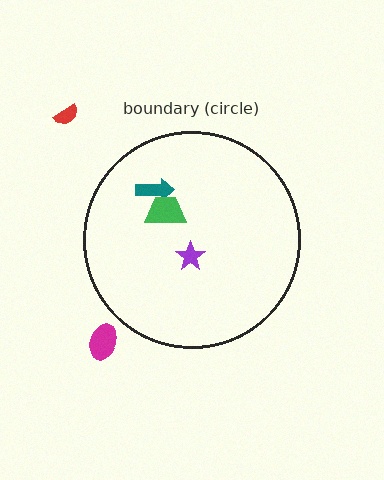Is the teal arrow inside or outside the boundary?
Inside.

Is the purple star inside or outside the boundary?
Inside.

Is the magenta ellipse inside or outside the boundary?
Outside.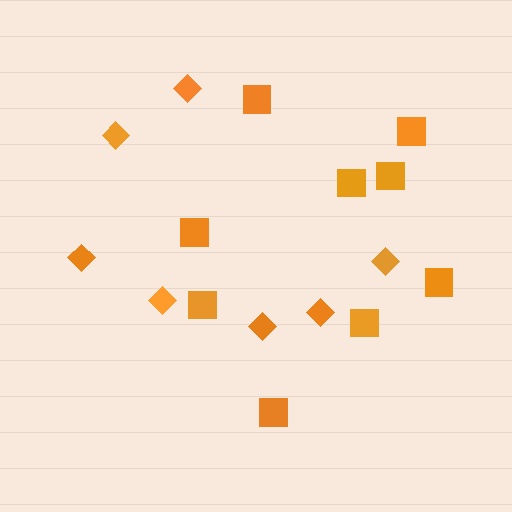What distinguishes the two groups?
There are 2 groups: one group of diamonds (7) and one group of squares (9).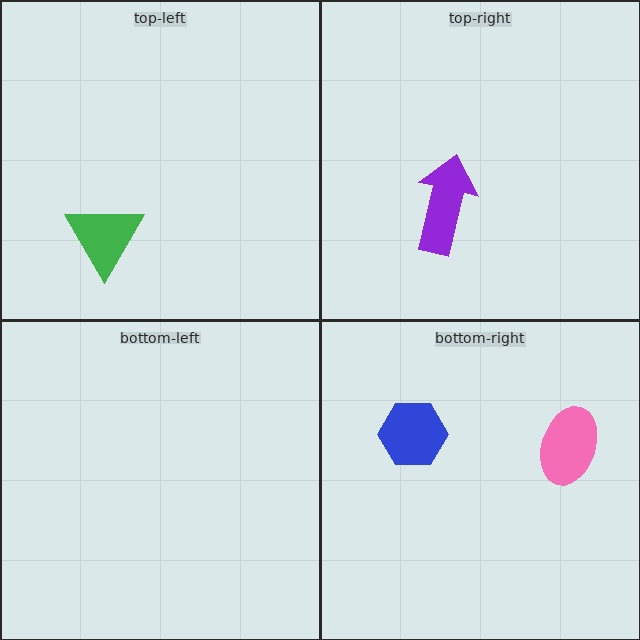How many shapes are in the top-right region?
1.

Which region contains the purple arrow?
The top-right region.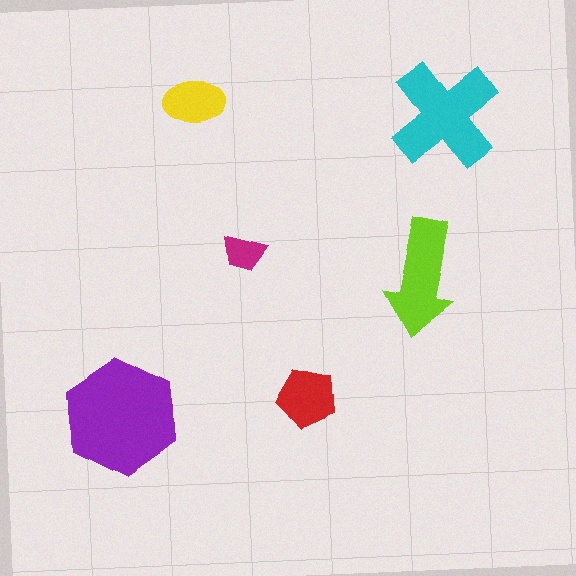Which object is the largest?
The purple hexagon.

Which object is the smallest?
The magenta trapezoid.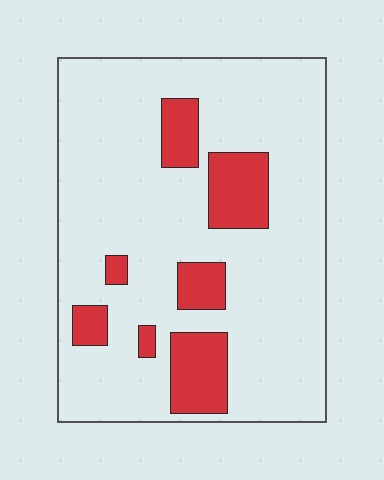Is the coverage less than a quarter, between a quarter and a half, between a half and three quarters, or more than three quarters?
Less than a quarter.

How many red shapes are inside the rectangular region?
7.